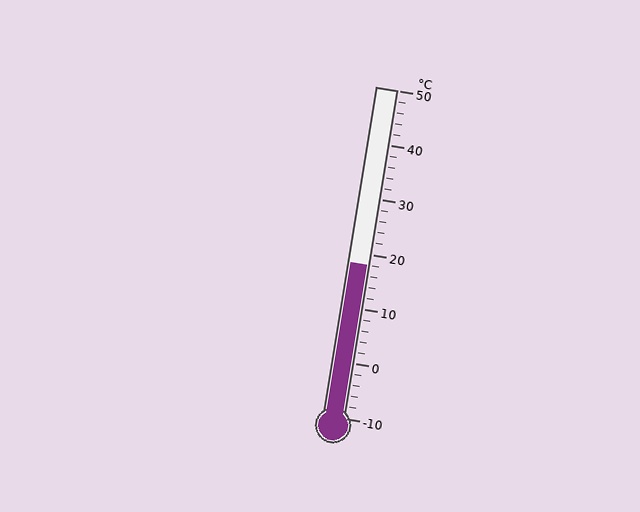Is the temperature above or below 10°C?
The temperature is above 10°C.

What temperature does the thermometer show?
The thermometer shows approximately 18°C.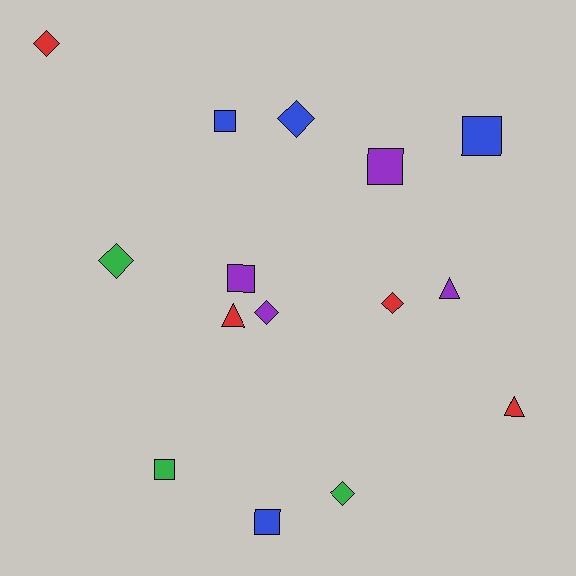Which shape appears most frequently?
Square, with 6 objects.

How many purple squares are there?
There are 2 purple squares.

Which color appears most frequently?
Red, with 4 objects.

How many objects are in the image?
There are 15 objects.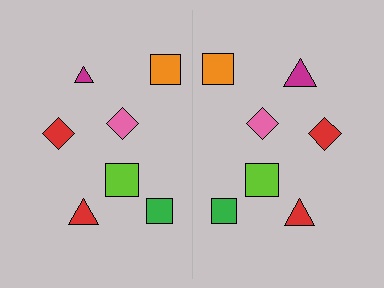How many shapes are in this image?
There are 14 shapes in this image.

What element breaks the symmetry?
The magenta triangle on the right side has a different size than its mirror counterpart.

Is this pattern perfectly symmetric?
No, the pattern is not perfectly symmetric. The magenta triangle on the right side has a different size than its mirror counterpart.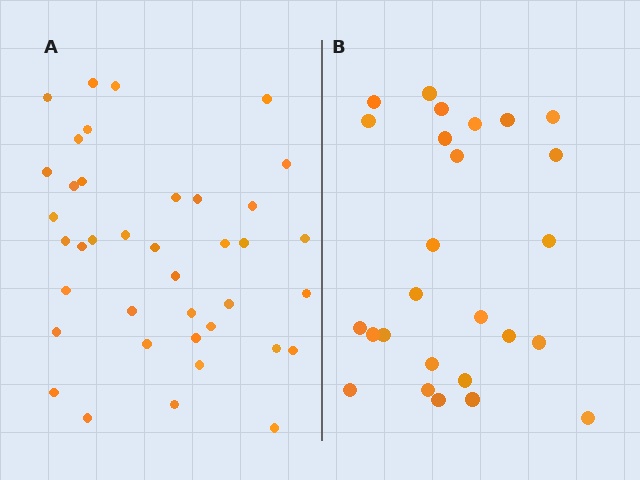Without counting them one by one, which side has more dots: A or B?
Region A (the left region) has more dots.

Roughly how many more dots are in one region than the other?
Region A has approximately 15 more dots than region B.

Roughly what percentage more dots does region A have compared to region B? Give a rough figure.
About 50% more.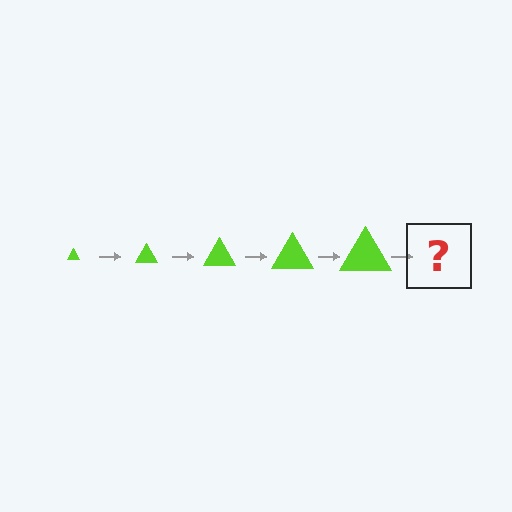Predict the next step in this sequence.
The next step is a lime triangle, larger than the previous one.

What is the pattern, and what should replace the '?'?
The pattern is that the triangle gets progressively larger each step. The '?' should be a lime triangle, larger than the previous one.